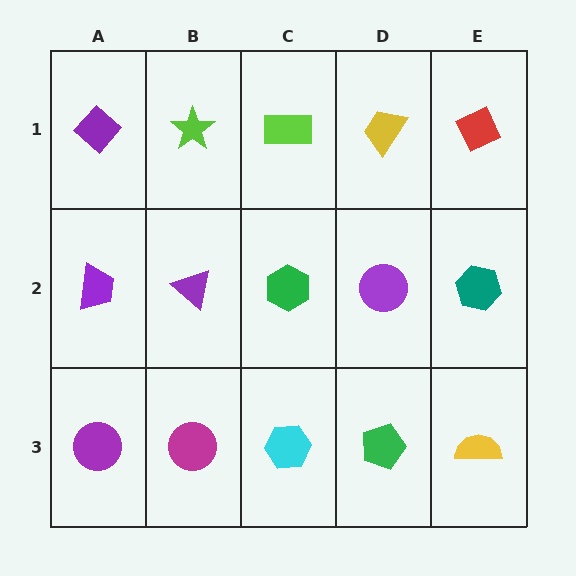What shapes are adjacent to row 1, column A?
A purple trapezoid (row 2, column A), a lime star (row 1, column B).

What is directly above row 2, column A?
A purple diamond.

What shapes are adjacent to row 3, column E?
A teal hexagon (row 2, column E), a green pentagon (row 3, column D).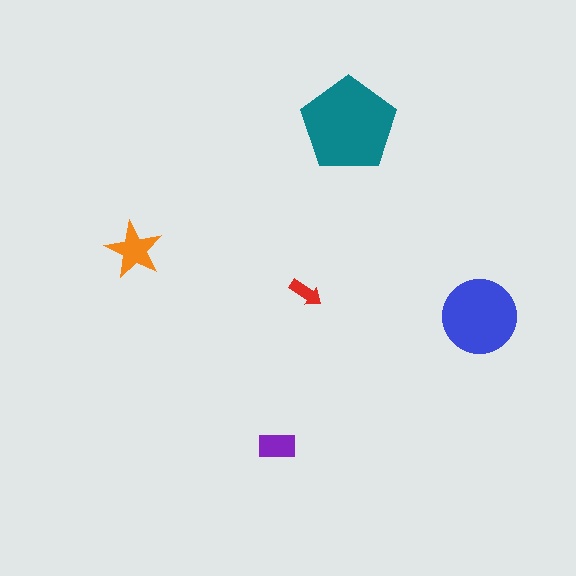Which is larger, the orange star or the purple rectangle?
The orange star.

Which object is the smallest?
The red arrow.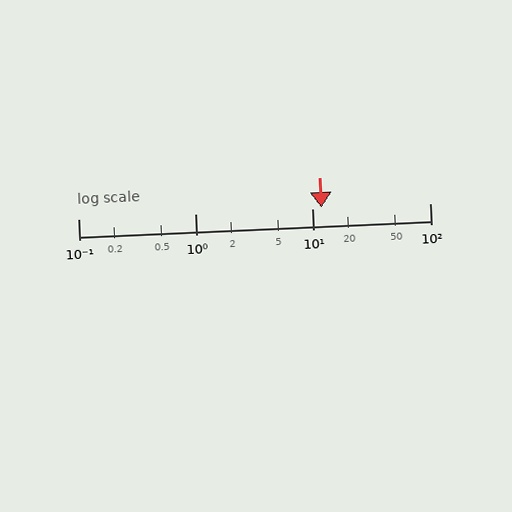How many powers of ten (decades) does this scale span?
The scale spans 3 decades, from 0.1 to 100.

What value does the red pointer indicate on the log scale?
The pointer indicates approximately 12.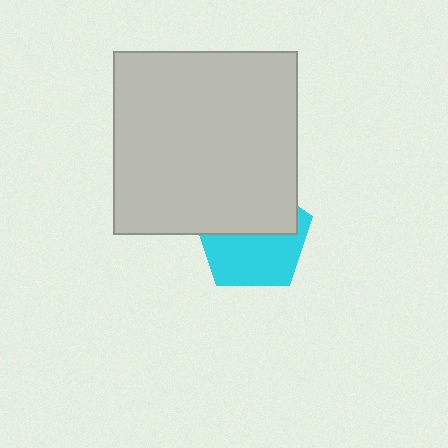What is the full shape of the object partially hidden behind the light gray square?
The partially hidden object is a cyan pentagon.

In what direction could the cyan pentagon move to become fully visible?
The cyan pentagon could move down. That would shift it out from behind the light gray square entirely.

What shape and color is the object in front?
The object in front is a light gray square.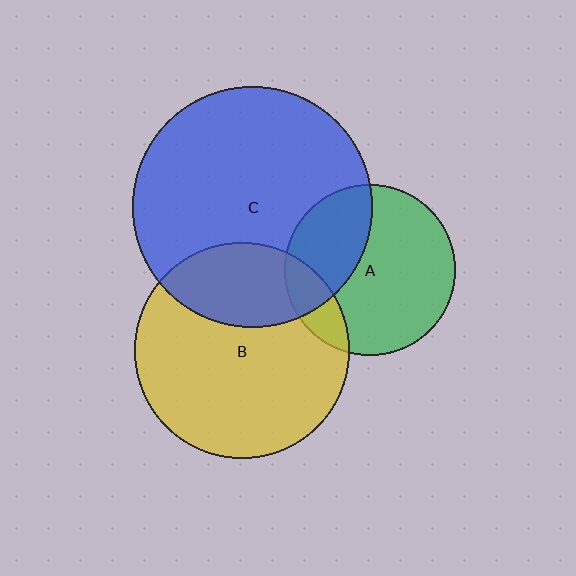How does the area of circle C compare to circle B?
Approximately 1.2 times.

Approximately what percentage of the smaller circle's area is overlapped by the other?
Approximately 30%.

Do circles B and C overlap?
Yes.